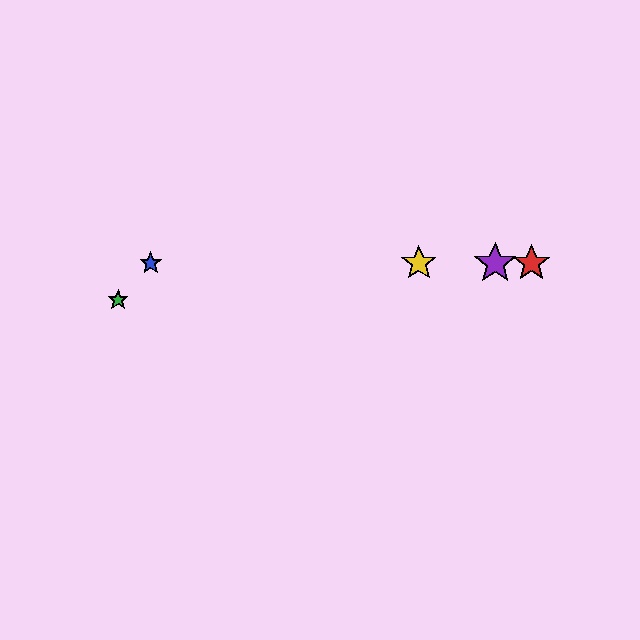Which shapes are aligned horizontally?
The red star, the blue star, the yellow star, the purple star are aligned horizontally.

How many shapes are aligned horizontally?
4 shapes (the red star, the blue star, the yellow star, the purple star) are aligned horizontally.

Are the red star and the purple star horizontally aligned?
Yes, both are at y≈263.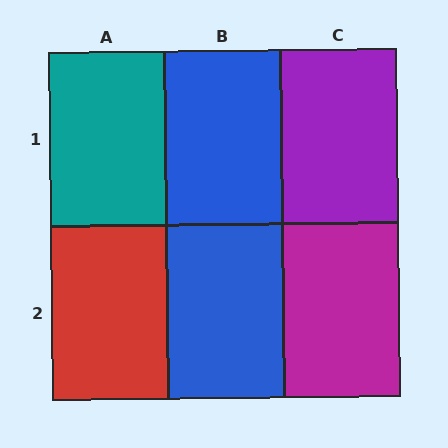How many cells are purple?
1 cell is purple.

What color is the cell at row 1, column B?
Blue.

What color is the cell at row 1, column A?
Teal.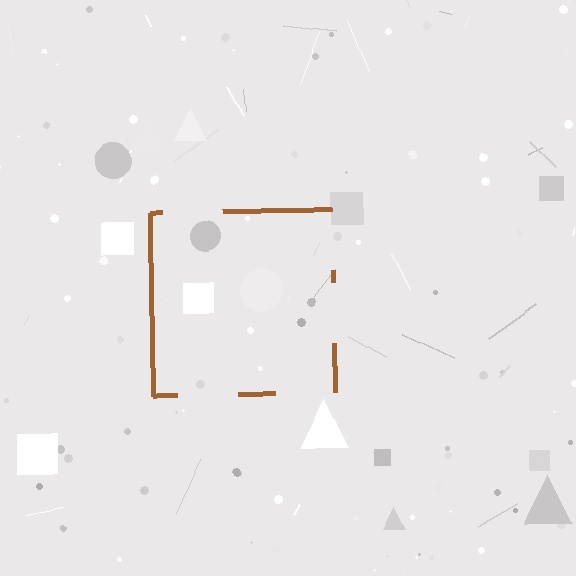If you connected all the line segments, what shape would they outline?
They would outline a square.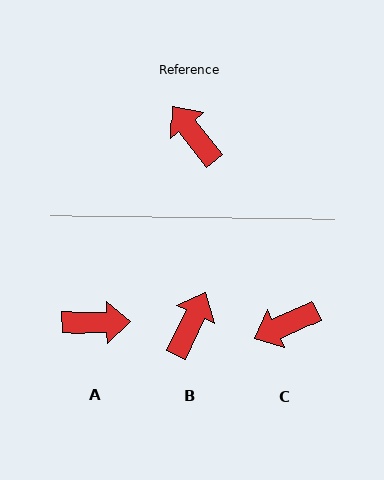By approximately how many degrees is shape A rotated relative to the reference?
Approximately 127 degrees clockwise.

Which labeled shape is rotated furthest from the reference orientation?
A, about 127 degrees away.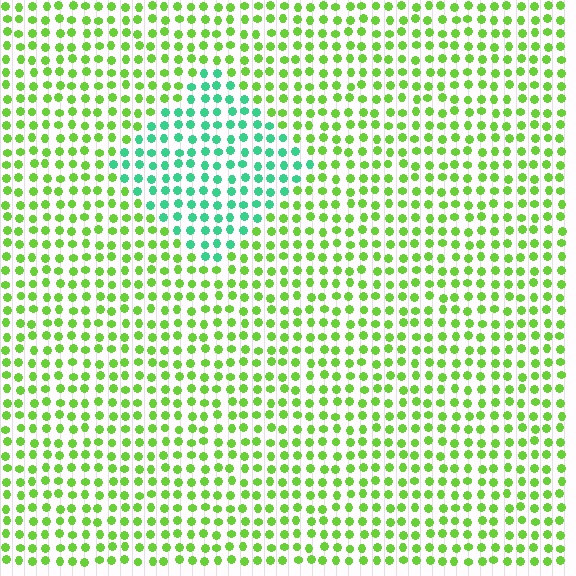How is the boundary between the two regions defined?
The boundary is defined purely by a slight shift in hue (about 52 degrees). Spacing, size, and orientation are identical on both sides.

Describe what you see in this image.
The image is filled with small lime elements in a uniform arrangement. A diamond-shaped region is visible where the elements are tinted to a slightly different hue, forming a subtle color boundary.